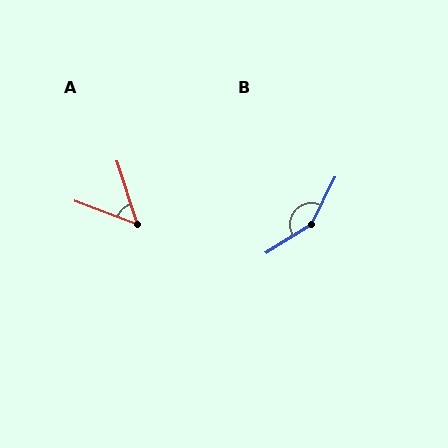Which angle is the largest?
B, at approximately 148 degrees.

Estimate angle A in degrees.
Approximately 51 degrees.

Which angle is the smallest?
A, at approximately 51 degrees.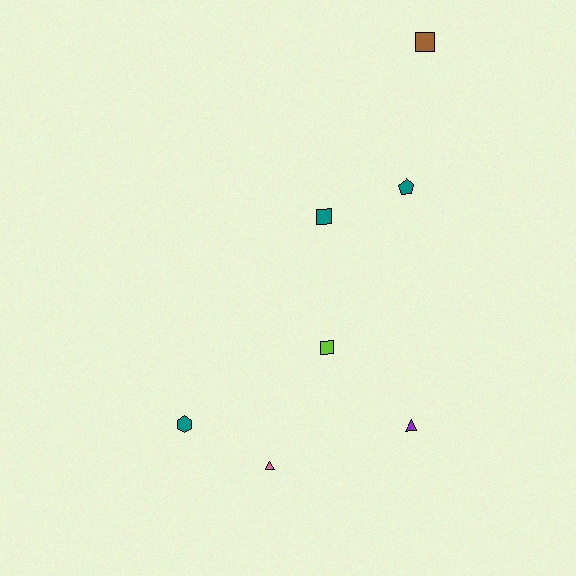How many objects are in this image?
There are 7 objects.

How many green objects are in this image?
There are no green objects.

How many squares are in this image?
There are 3 squares.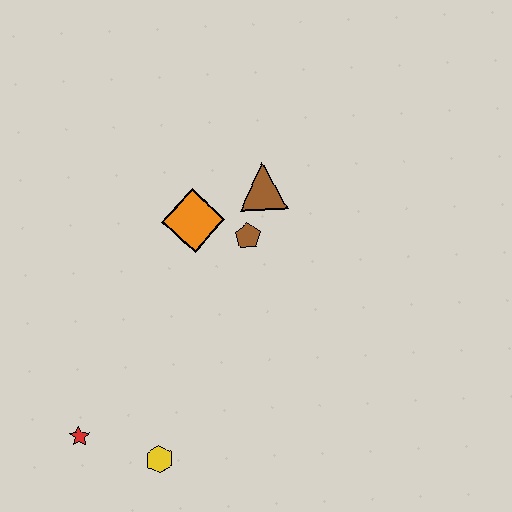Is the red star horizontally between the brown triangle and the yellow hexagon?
No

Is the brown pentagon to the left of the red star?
No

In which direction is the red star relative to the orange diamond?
The red star is below the orange diamond.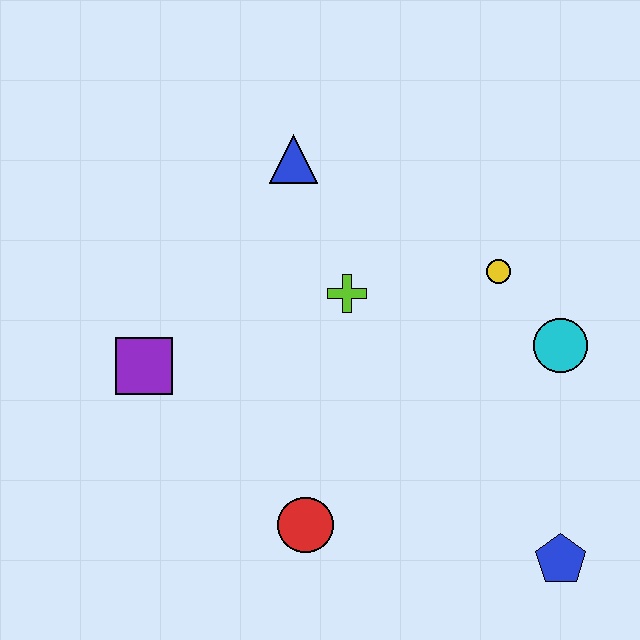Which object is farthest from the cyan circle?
The purple square is farthest from the cyan circle.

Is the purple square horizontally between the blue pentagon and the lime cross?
No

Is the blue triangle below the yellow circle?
No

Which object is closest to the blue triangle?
The lime cross is closest to the blue triangle.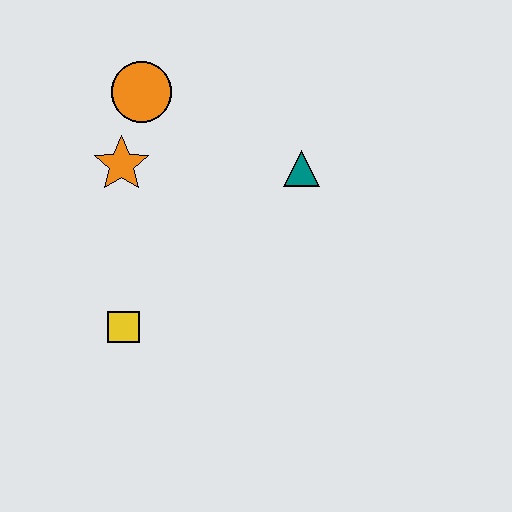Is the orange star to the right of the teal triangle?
No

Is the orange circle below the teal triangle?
No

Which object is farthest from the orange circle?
The yellow square is farthest from the orange circle.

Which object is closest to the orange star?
The orange circle is closest to the orange star.